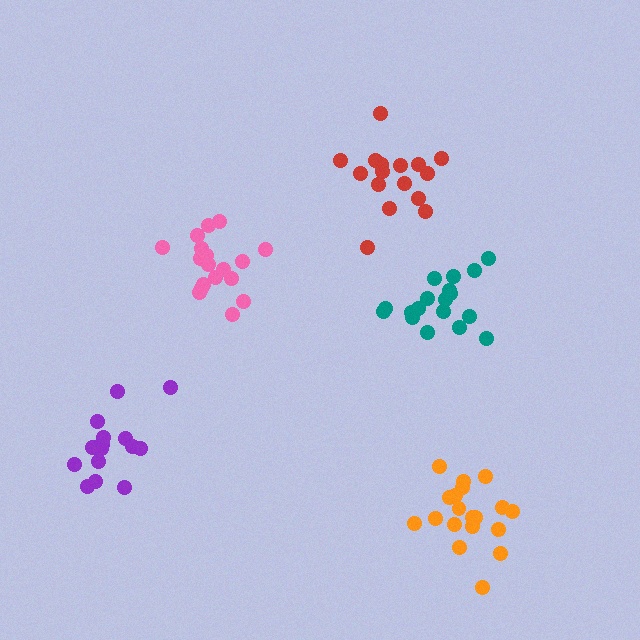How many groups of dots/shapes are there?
There are 5 groups.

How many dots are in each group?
Group 1: 18 dots, Group 2: 16 dots, Group 3: 16 dots, Group 4: 18 dots, Group 5: 20 dots (88 total).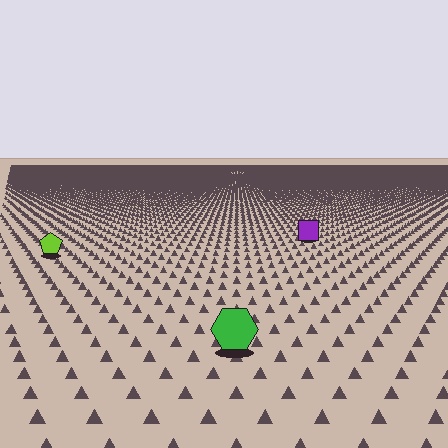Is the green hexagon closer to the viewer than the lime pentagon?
Yes. The green hexagon is closer — you can tell from the texture gradient: the ground texture is coarser near it.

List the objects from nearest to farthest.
From nearest to farthest: the green hexagon, the lime pentagon, the purple square.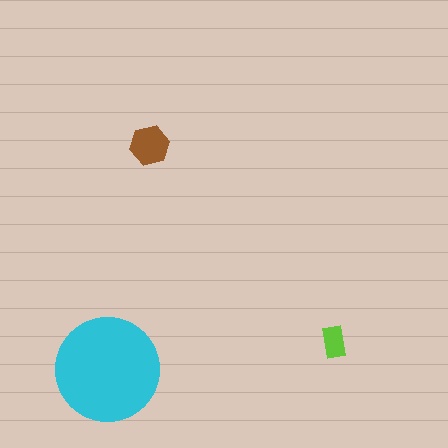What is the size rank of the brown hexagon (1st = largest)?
2nd.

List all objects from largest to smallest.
The cyan circle, the brown hexagon, the lime rectangle.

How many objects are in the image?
There are 3 objects in the image.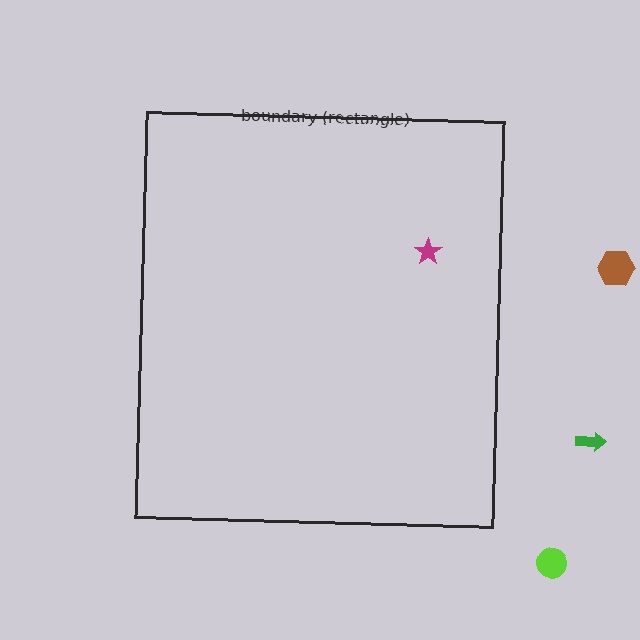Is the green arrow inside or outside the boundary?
Outside.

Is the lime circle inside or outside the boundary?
Outside.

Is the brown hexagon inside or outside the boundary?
Outside.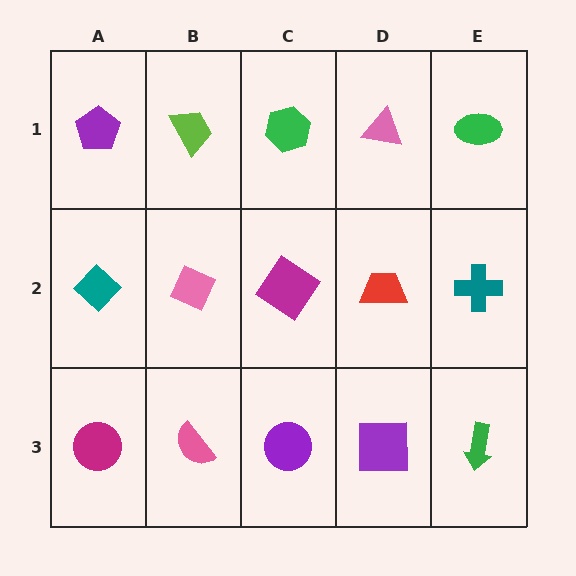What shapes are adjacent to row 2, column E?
A green ellipse (row 1, column E), a green arrow (row 3, column E), a red trapezoid (row 2, column D).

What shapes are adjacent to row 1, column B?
A pink diamond (row 2, column B), a purple pentagon (row 1, column A), a green hexagon (row 1, column C).